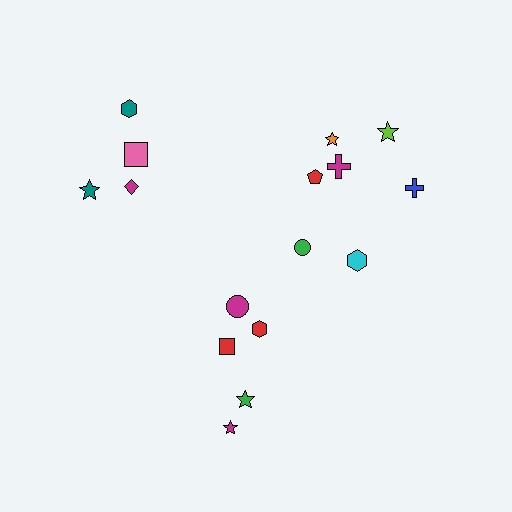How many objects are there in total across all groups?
There are 16 objects.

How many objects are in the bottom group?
There are 5 objects.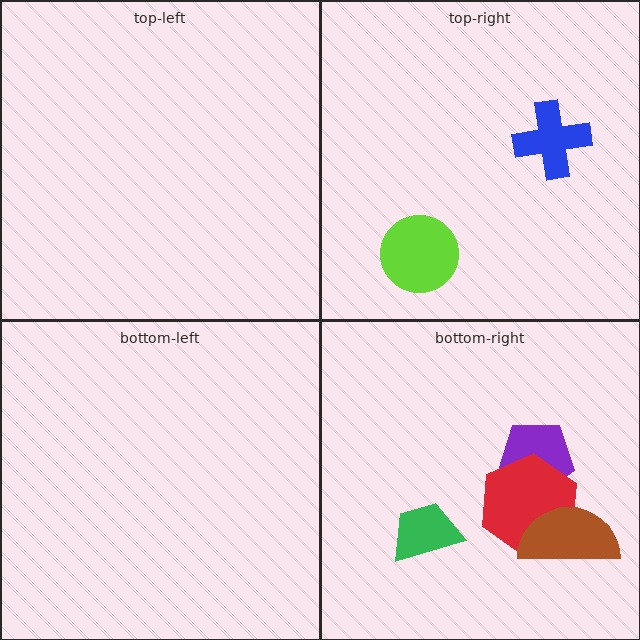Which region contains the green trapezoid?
The bottom-right region.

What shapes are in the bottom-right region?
The purple pentagon, the red hexagon, the green trapezoid, the brown semicircle.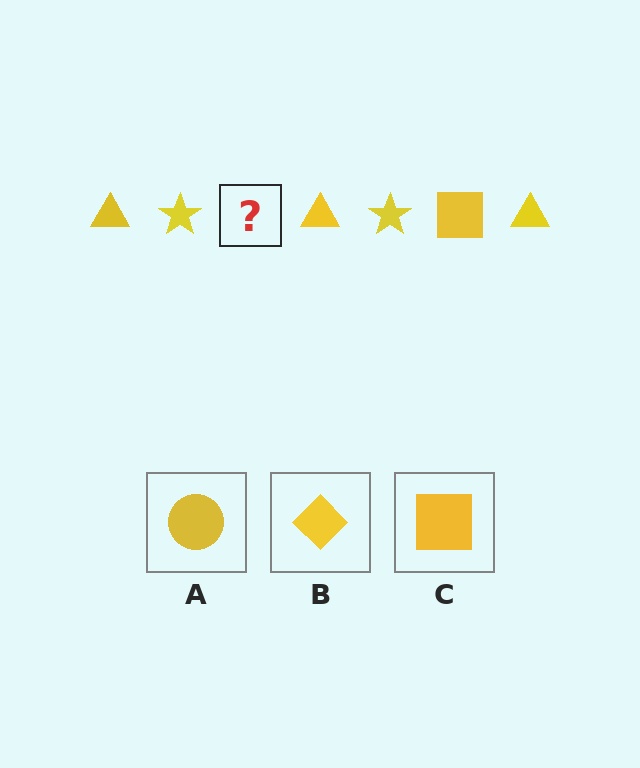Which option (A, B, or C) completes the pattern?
C.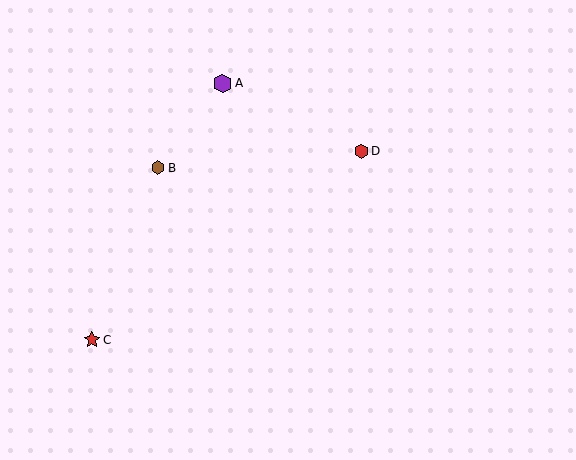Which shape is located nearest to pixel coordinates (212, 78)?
The purple hexagon (labeled A) at (222, 83) is nearest to that location.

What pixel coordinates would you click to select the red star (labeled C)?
Click at (92, 340) to select the red star C.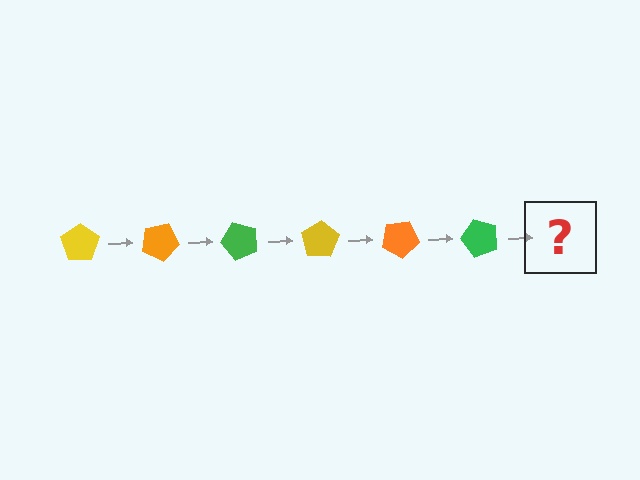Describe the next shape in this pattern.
It should be a yellow pentagon, rotated 150 degrees from the start.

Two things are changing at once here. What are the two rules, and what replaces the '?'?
The two rules are that it rotates 25 degrees each step and the color cycles through yellow, orange, and green. The '?' should be a yellow pentagon, rotated 150 degrees from the start.